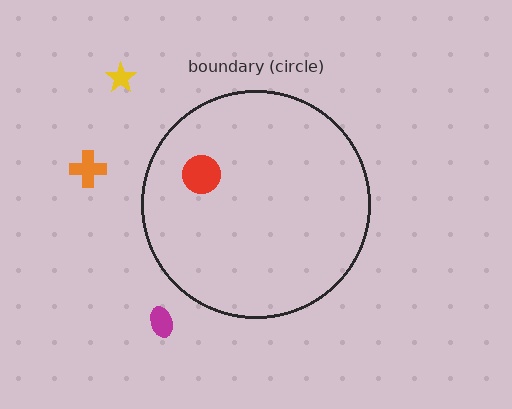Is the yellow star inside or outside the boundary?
Outside.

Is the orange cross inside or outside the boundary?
Outside.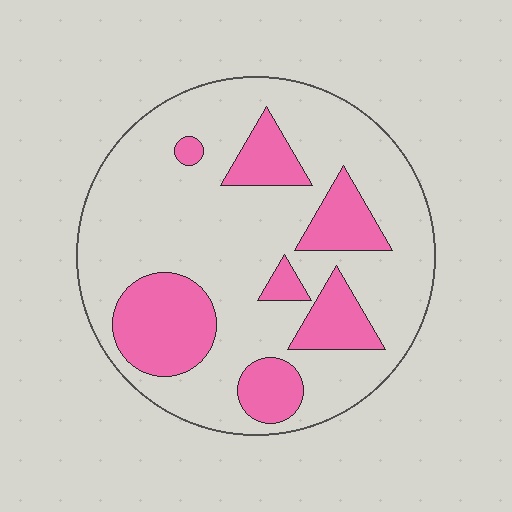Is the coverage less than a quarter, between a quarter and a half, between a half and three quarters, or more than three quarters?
Between a quarter and a half.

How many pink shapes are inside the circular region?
7.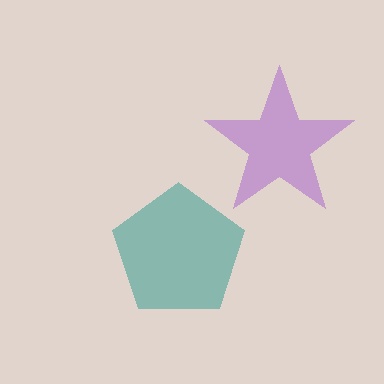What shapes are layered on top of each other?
The layered shapes are: a teal pentagon, a purple star.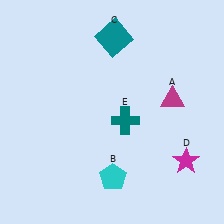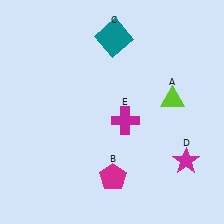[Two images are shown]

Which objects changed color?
A changed from magenta to lime. B changed from cyan to magenta. E changed from teal to magenta.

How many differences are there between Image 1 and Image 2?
There are 3 differences between the two images.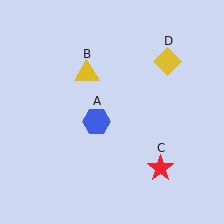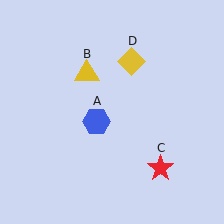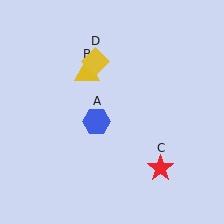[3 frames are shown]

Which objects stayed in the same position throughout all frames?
Blue hexagon (object A) and yellow triangle (object B) and red star (object C) remained stationary.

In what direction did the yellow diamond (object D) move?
The yellow diamond (object D) moved left.